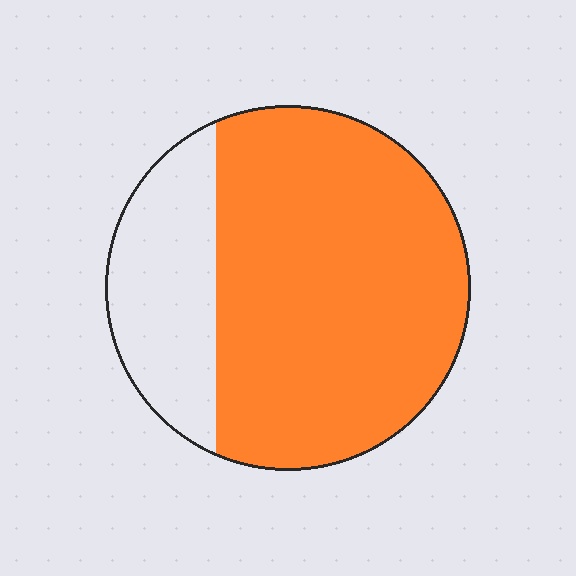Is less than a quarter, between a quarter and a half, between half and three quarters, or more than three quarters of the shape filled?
Between half and three quarters.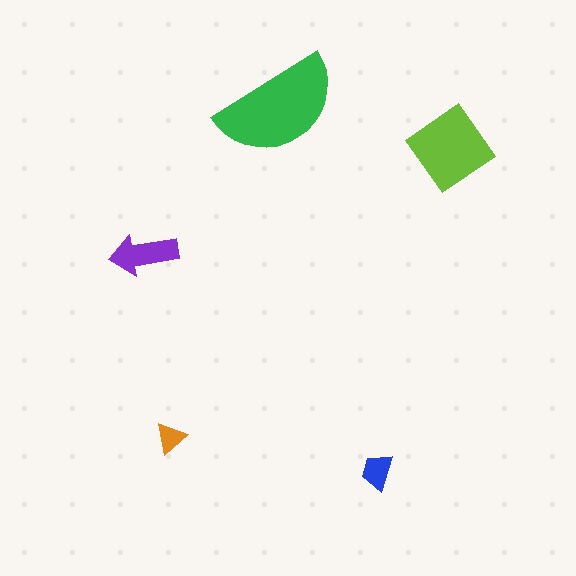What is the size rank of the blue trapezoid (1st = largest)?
4th.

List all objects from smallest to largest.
The orange triangle, the blue trapezoid, the purple arrow, the lime diamond, the green semicircle.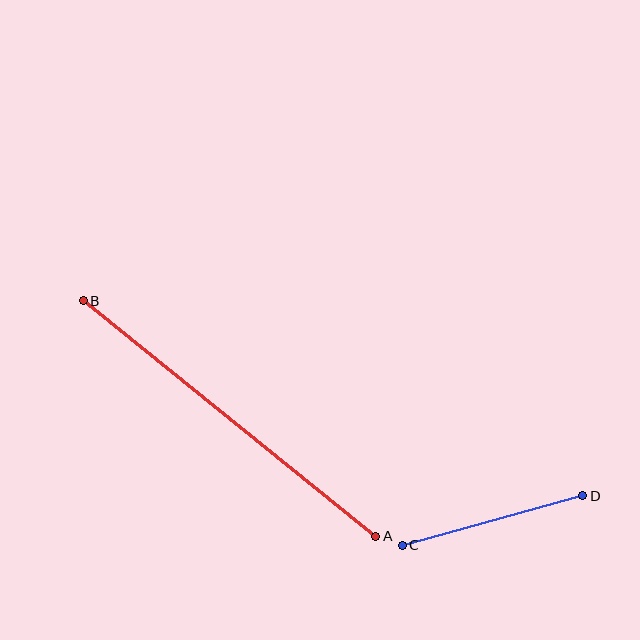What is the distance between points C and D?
The distance is approximately 187 pixels.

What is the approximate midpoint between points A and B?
The midpoint is at approximately (229, 419) pixels.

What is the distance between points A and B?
The distance is approximately 376 pixels.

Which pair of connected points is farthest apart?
Points A and B are farthest apart.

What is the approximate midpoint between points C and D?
The midpoint is at approximately (493, 520) pixels.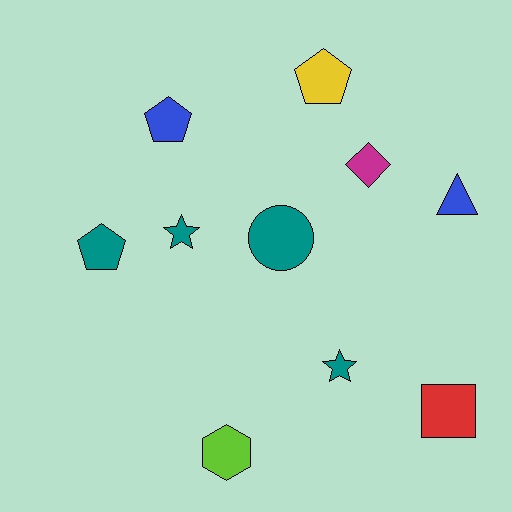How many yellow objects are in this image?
There is 1 yellow object.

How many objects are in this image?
There are 10 objects.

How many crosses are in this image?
There are no crosses.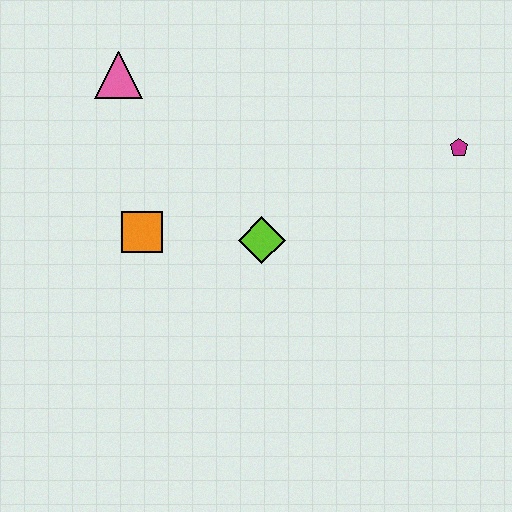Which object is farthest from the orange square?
The magenta pentagon is farthest from the orange square.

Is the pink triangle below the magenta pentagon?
No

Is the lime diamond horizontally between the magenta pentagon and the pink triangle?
Yes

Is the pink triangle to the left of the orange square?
Yes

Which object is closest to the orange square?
The lime diamond is closest to the orange square.